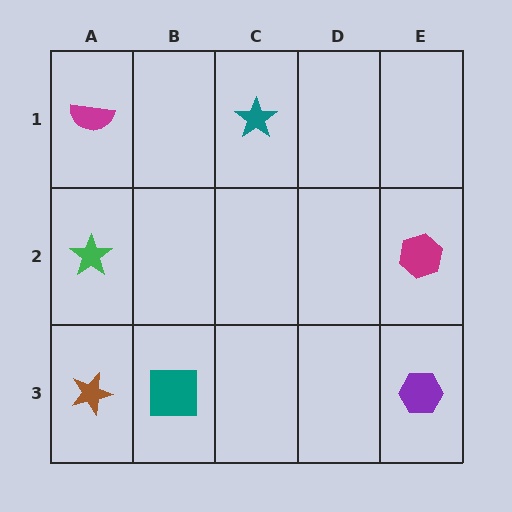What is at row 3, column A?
A brown star.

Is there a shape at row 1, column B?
No, that cell is empty.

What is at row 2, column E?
A magenta hexagon.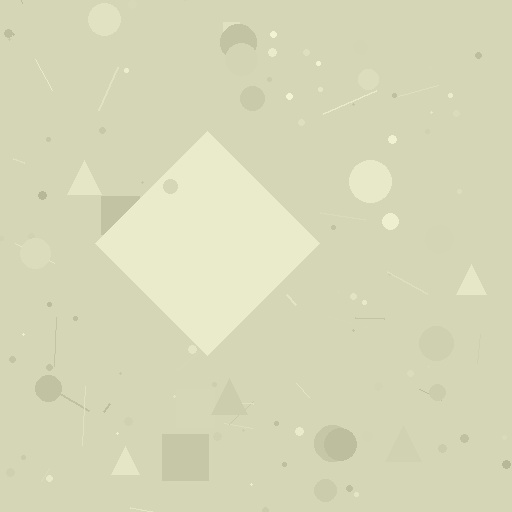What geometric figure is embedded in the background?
A diamond is embedded in the background.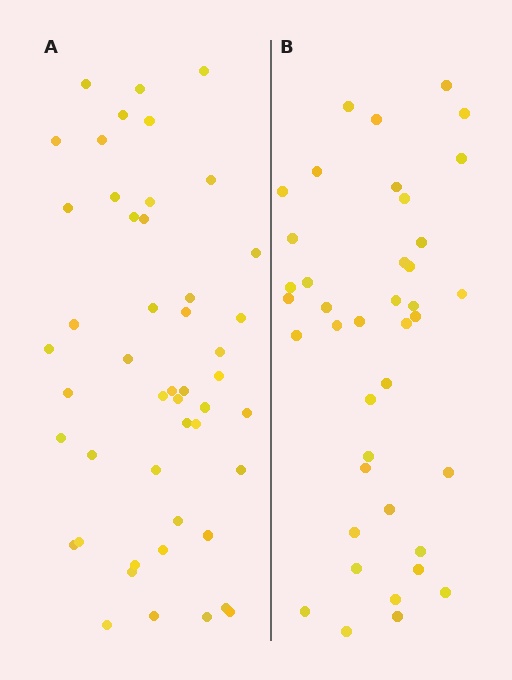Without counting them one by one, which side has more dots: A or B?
Region A (the left region) has more dots.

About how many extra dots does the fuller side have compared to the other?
Region A has roughly 8 or so more dots than region B.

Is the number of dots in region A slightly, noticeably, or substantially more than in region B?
Region A has only slightly more — the two regions are fairly close. The ratio is roughly 1.2 to 1.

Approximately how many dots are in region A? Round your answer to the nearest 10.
About 50 dots. (The exact count is 48, which rounds to 50.)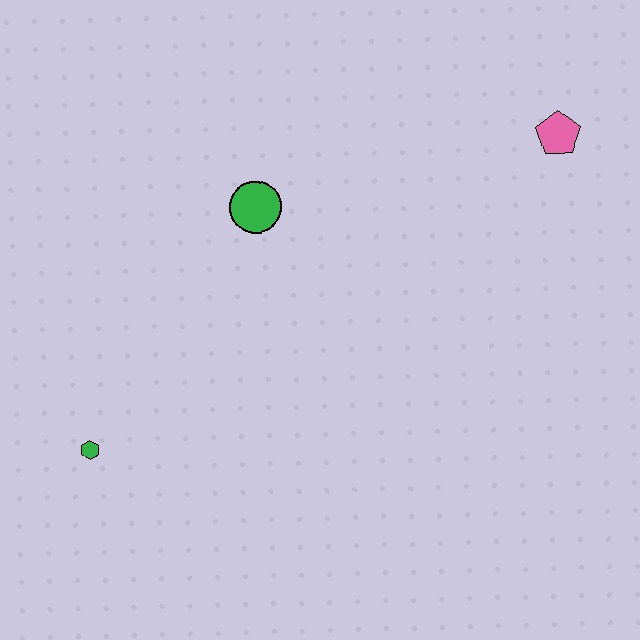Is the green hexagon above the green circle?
No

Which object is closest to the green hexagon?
The green circle is closest to the green hexagon.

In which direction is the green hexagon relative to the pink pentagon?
The green hexagon is to the left of the pink pentagon.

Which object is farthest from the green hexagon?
The pink pentagon is farthest from the green hexagon.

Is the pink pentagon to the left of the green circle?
No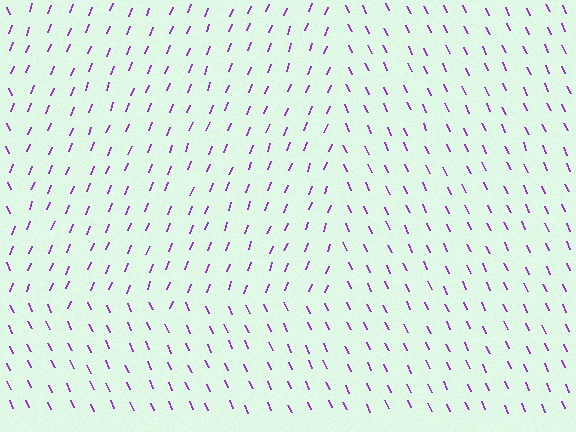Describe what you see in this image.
The image is filled with small purple line segments. A rectangle region in the image has lines oriented differently from the surrounding lines, creating a visible texture boundary.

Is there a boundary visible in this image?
Yes, there is a texture boundary formed by a change in line orientation.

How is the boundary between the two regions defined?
The boundary is defined purely by a change in line orientation (approximately 45 degrees difference). All lines are the same color and thickness.